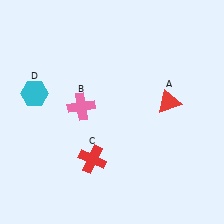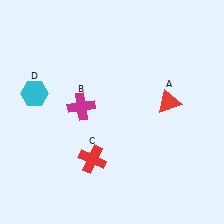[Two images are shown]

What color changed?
The cross (B) changed from pink in Image 1 to magenta in Image 2.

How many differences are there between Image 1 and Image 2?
There is 1 difference between the two images.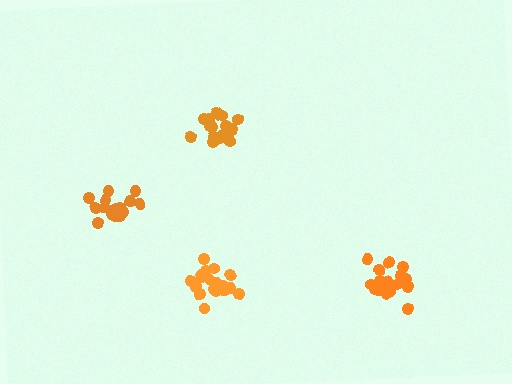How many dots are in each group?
Group 1: 19 dots, Group 2: 19 dots, Group 3: 21 dots, Group 4: 18 dots (77 total).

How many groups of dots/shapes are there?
There are 4 groups.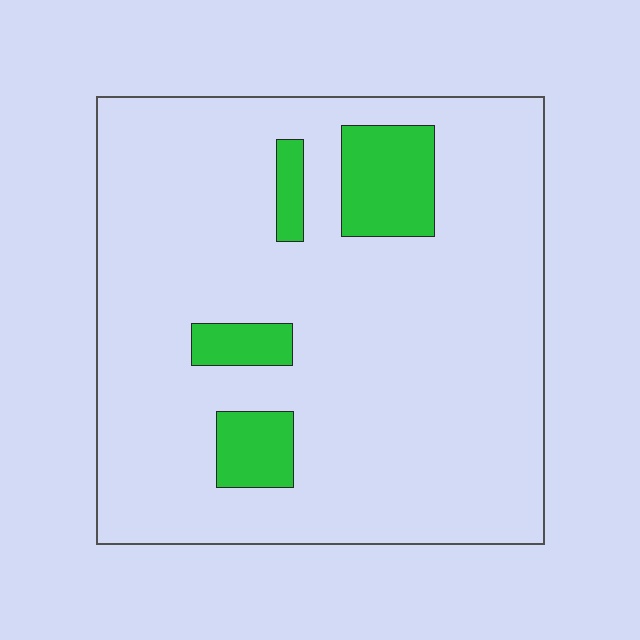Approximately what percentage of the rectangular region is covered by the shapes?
Approximately 10%.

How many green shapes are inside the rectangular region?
4.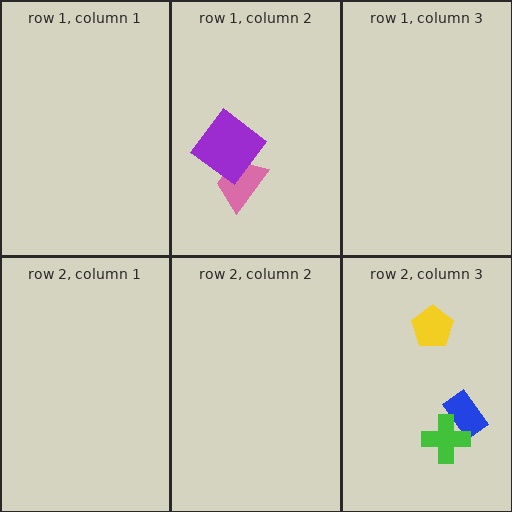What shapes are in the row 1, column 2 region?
The pink trapezoid, the purple diamond.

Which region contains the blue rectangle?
The row 2, column 3 region.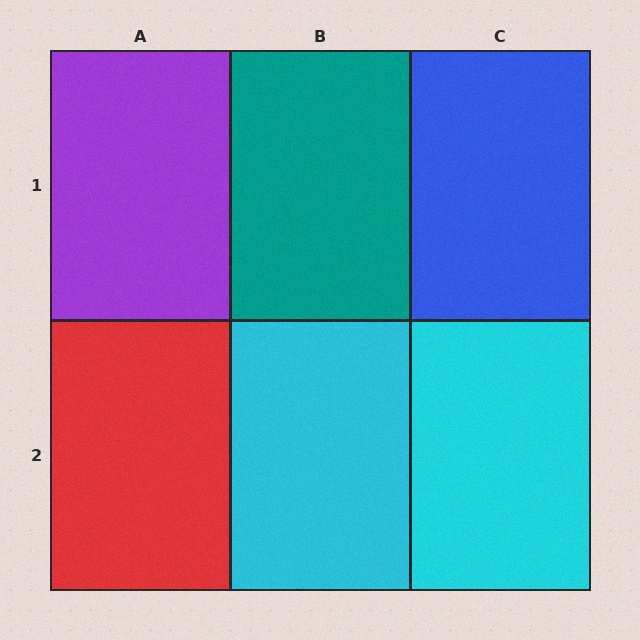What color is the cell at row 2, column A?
Red.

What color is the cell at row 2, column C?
Cyan.